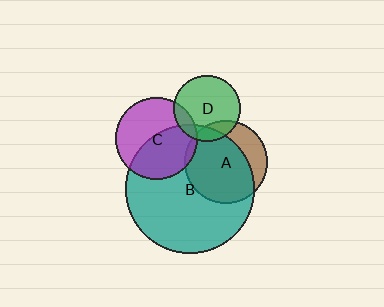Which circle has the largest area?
Circle B (teal).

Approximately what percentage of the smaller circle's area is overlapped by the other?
Approximately 20%.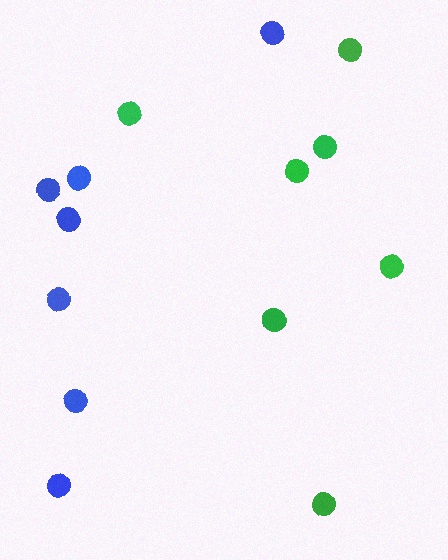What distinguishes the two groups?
There are 2 groups: one group of green circles (7) and one group of blue circles (7).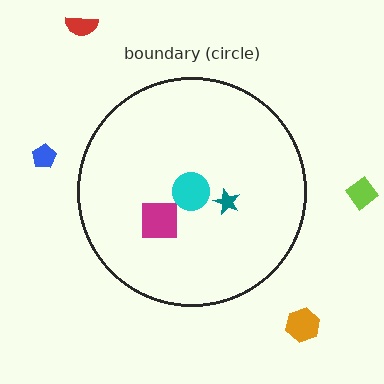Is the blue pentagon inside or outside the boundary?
Outside.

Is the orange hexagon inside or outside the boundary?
Outside.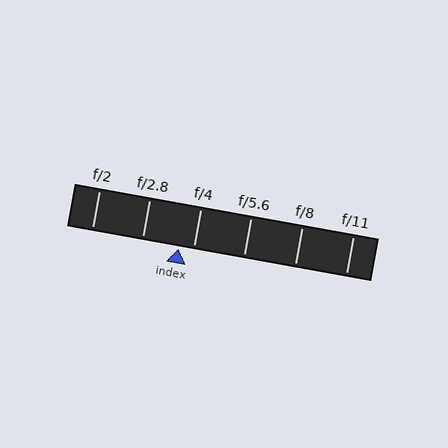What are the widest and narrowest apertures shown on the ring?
The widest aperture shown is f/2 and the narrowest is f/11.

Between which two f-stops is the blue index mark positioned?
The index mark is between f/2.8 and f/4.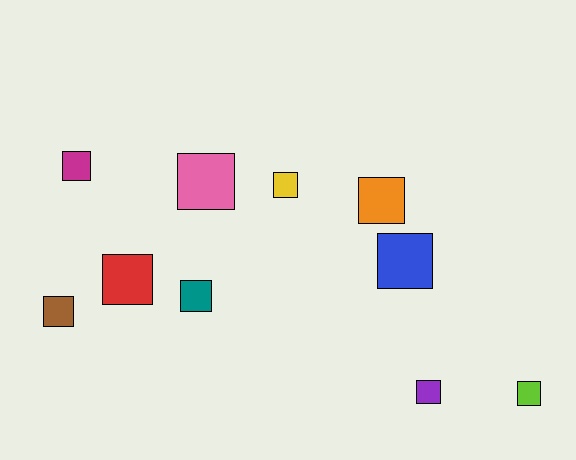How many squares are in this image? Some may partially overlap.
There are 10 squares.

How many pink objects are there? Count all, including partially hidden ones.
There is 1 pink object.